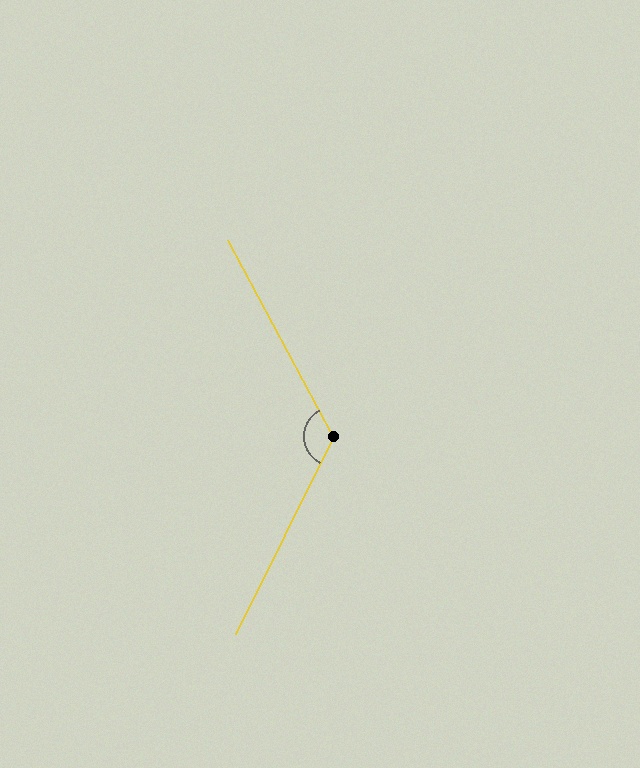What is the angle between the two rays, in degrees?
Approximately 126 degrees.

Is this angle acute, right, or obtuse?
It is obtuse.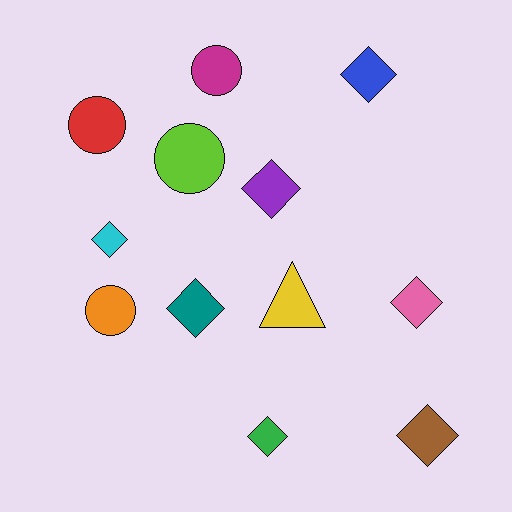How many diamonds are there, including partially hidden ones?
There are 7 diamonds.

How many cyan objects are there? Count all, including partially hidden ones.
There is 1 cyan object.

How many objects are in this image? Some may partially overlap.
There are 12 objects.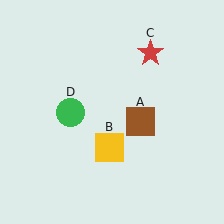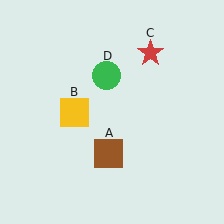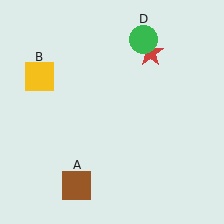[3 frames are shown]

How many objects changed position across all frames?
3 objects changed position: brown square (object A), yellow square (object B), green circle (object D).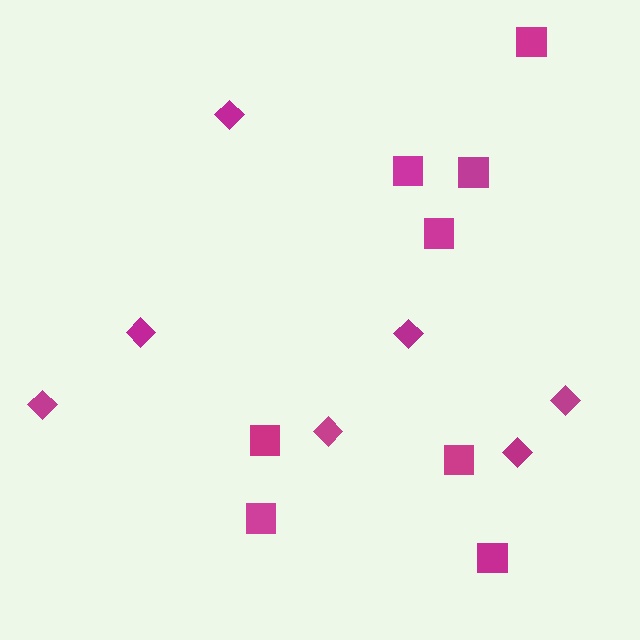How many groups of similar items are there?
There are 2 groups: one group of squares (8) and one group of diamonds (7).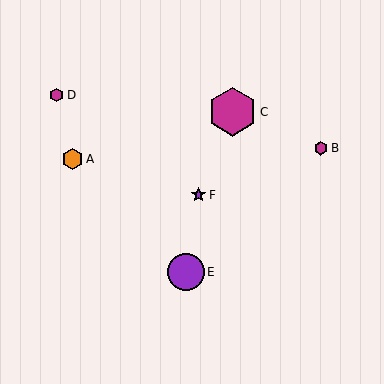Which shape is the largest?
The magenta hexagon (labeled C) is the largest.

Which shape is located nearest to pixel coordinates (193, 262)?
The purple circle (labeled E) at (186, 272) is nearest to that location.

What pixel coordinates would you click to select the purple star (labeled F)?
Click at (199, 195) to select the purple star F.